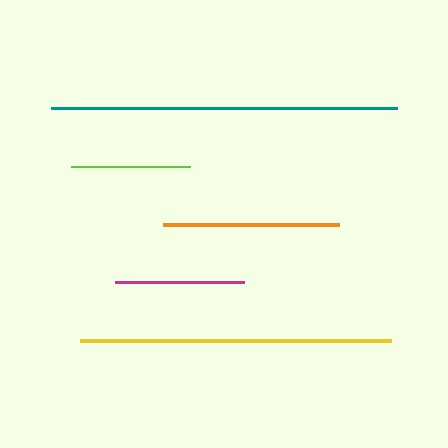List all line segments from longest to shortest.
From longest to shortest: teal, yellow, orange, magenta, lime.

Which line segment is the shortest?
The lime line is the shortest at approximately 119 pixels.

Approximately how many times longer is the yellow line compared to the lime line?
The yellow line is approximately 2.6 times the length of the lime line.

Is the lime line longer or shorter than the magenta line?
The magenta line is longer than the lime line.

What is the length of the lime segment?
The lime segment is approximately 119 pixels long.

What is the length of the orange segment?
The orange segment is approximately 177 pixels long.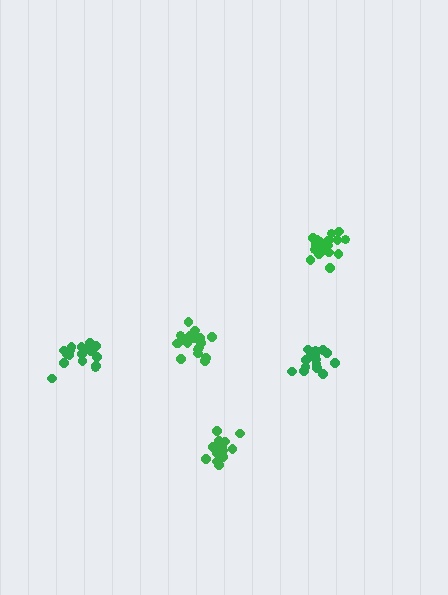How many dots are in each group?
Group 1: 14 dots, Group 2: 19 dots, Group 3: 20 dots, Group 4: 18 dots, Group 5: 18 dots (89 total).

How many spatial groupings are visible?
There are 5 spatial groupings.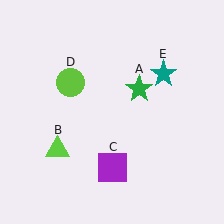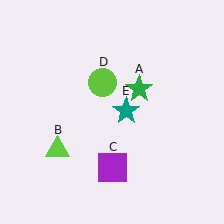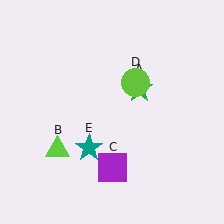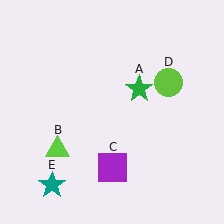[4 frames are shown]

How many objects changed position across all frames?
2 objects changed position: lime circle (object D), teal star (object E).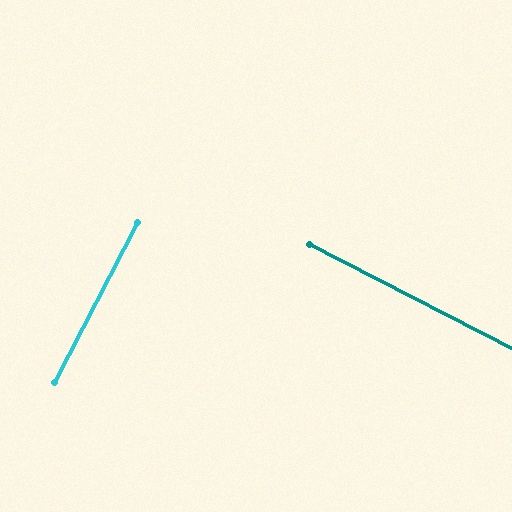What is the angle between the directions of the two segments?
Approximately 90 degrees.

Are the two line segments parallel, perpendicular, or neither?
Perpendicular — they meet at approximately 90°.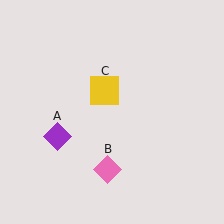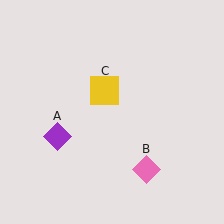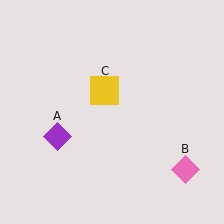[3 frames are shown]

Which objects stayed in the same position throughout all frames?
Purple diamond (object A) and yellow square (object C) remained stationary.